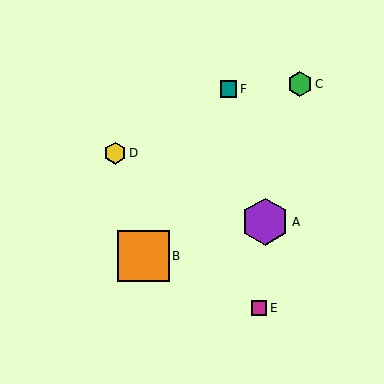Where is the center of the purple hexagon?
The center of the purple hexagon is at (265, 222).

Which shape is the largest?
The orange square (labeled B) is the largest.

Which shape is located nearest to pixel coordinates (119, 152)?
The yellow hexagon (labeled D) at (115, 153) is nearest to that location.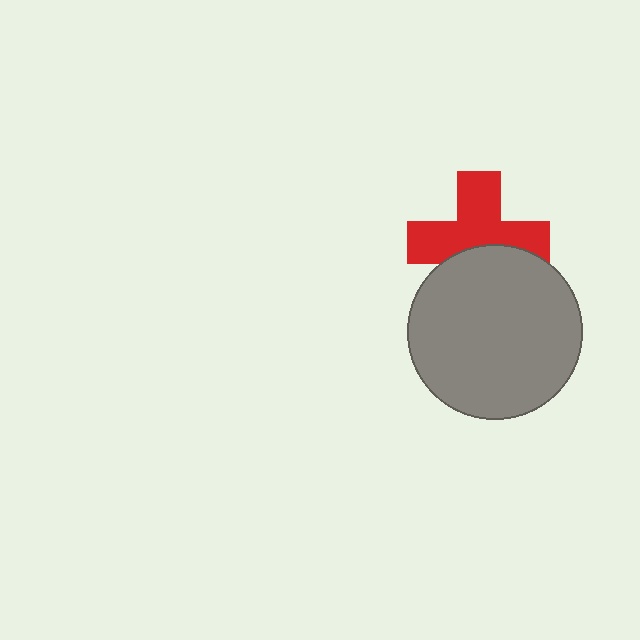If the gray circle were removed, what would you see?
You would see the complete red cross.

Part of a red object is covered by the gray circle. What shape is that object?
It is a cross.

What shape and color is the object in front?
The object in front is a gray circle.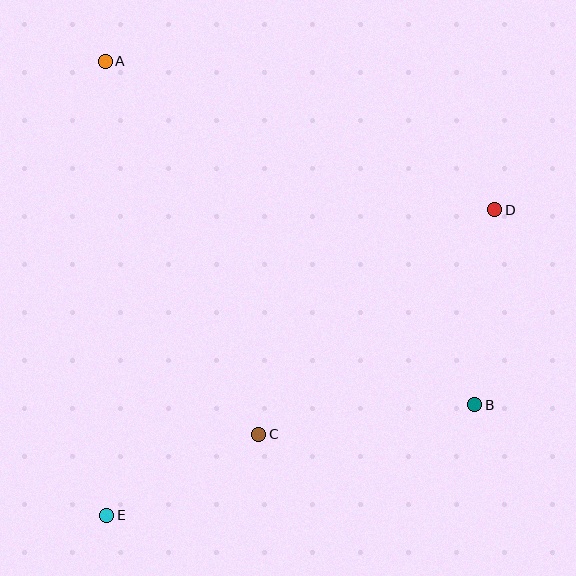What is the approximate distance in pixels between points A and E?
The distance between A and E is approximately 454 pixels.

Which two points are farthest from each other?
Points A and B are farthest from each other.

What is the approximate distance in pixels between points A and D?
The distance between A and D is approximately 417 pixels.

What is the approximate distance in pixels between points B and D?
The distance between B and D is approximately 196 pixels.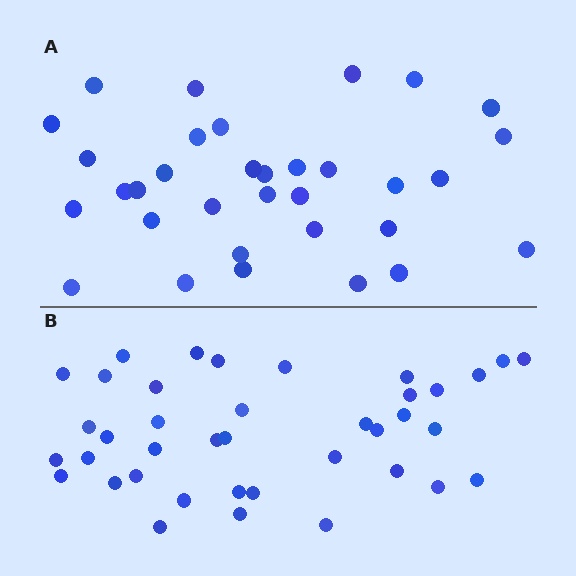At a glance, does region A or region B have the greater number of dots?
Region B (the bottom region) has more dots.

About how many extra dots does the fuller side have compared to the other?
Region B has about 6 more dots than region A.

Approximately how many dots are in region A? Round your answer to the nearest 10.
About 30 dots. (The exact count is 33, which rounds to 30.)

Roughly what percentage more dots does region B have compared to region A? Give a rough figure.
About 20% more.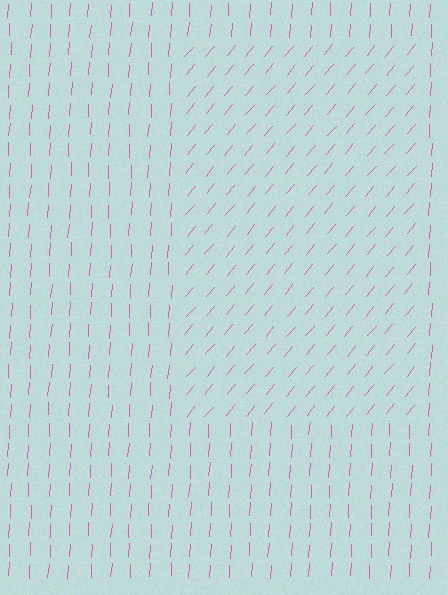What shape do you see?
I see a rectangle.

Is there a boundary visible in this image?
Yes, there is a texture boundary formed by a change in line orientation.